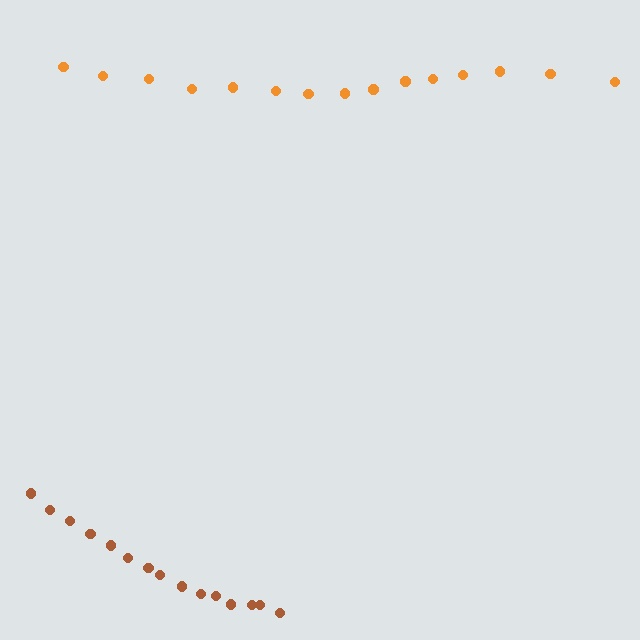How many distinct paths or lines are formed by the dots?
There are 2 distinct paths.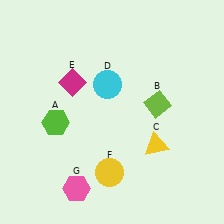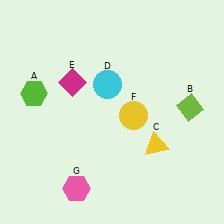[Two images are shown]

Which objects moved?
The objects that moved are: the lime hexagon (A), the lime diamond (B), the yellow circle (F).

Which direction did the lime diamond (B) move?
The lime diamond (B) moved right.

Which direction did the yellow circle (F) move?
The yellow circle (F) moved up.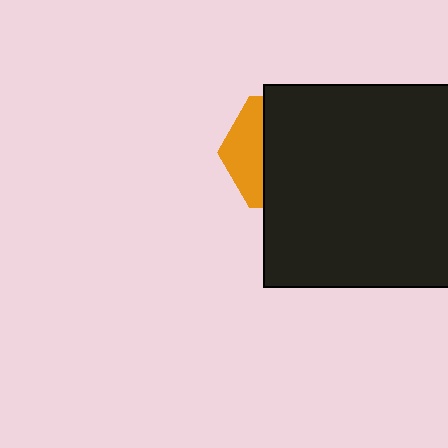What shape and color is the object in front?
The object in front is a black square.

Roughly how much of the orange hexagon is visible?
A small part of it is visible (roughly 31%).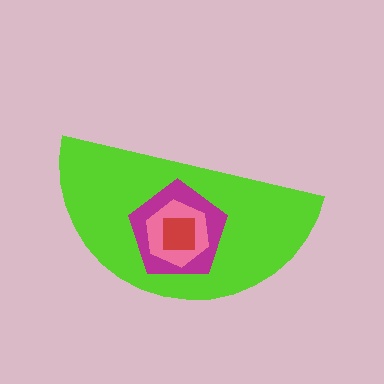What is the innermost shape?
The red square.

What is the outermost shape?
The lime semicircle.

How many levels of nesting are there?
4.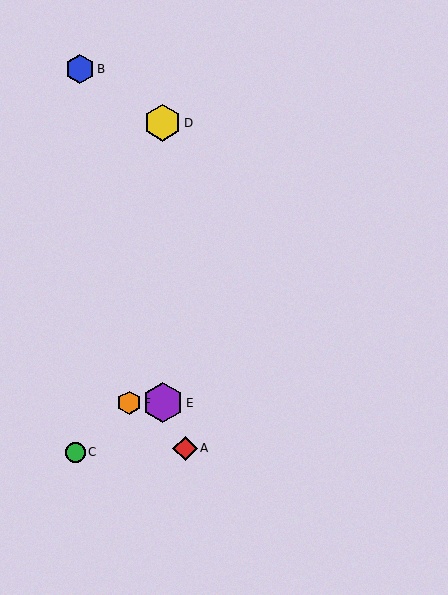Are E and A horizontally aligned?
No, E is at y≈403 and A is at y≈448.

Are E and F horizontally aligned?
Yes, both are at y≈403.